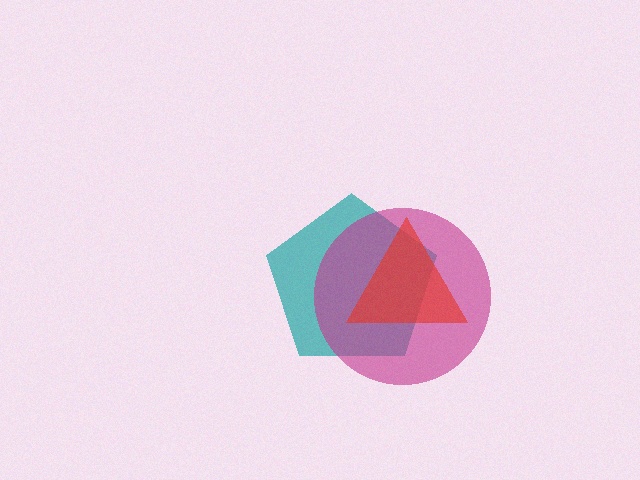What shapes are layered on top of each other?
The layered shapes are: a teal pentagon, a magenta circle, a red triangle.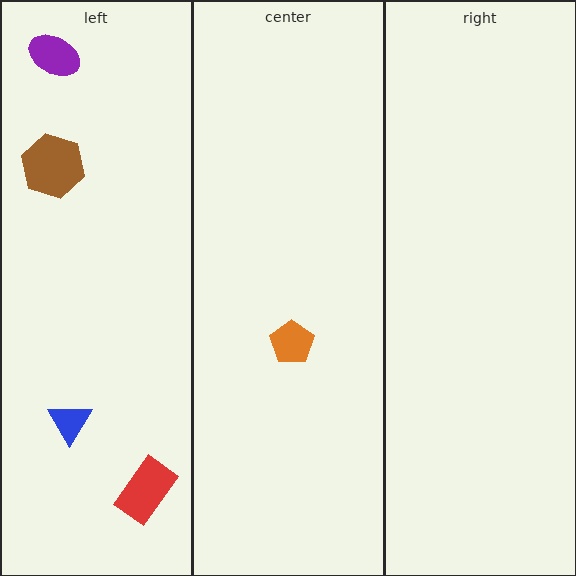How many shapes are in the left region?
4.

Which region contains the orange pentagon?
The center region.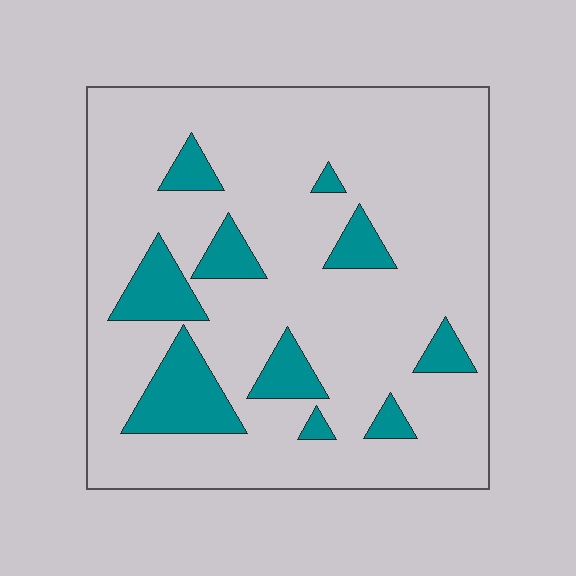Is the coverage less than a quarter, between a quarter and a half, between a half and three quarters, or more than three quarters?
Less than a quarter.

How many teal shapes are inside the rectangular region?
10.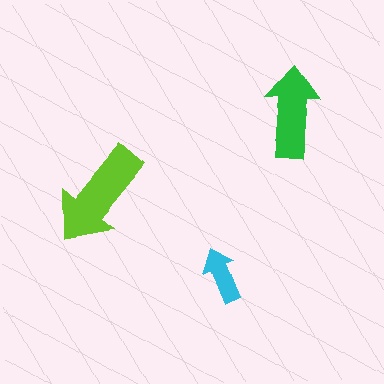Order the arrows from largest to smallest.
the lime one, the green one, the cyan one.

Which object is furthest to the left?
The lime arrow is leftmost.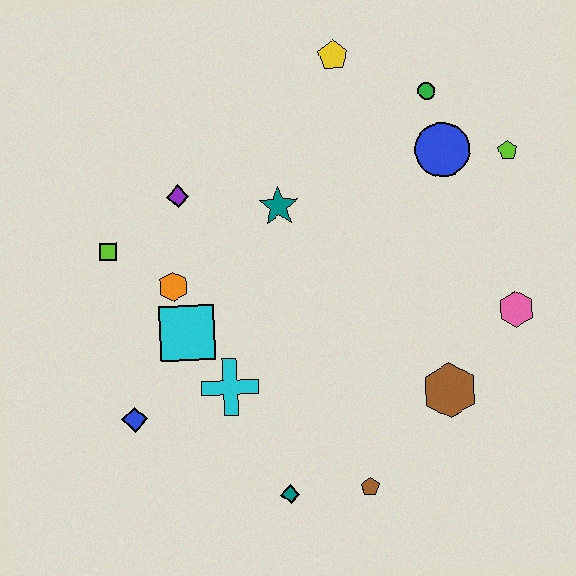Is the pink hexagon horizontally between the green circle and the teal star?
No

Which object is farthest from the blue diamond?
The lime pentagon is farthest from the blue diamond.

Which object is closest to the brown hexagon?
The pink hexagon is closest to the brown hexagon.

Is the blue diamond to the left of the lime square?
No